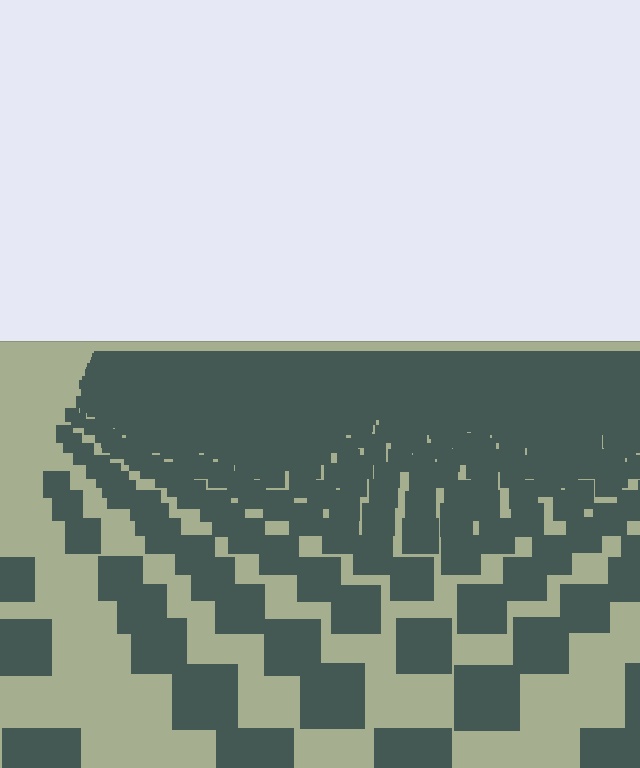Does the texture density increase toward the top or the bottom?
Density increases toward the top.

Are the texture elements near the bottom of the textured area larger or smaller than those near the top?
Larger. Near the bottom, elements are closer to the viewer and appear at a bigger on-screen size.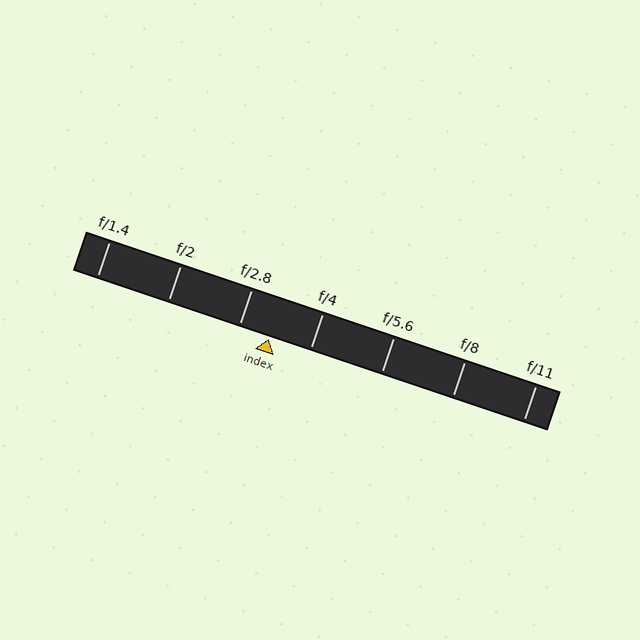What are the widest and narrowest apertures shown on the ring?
The widest aperture shown is f/1.4 and the narrowest is f/11.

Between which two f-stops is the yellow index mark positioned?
The index mark is between f/2.8 and f/4.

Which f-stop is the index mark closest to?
The index mark is closest to f/2.8.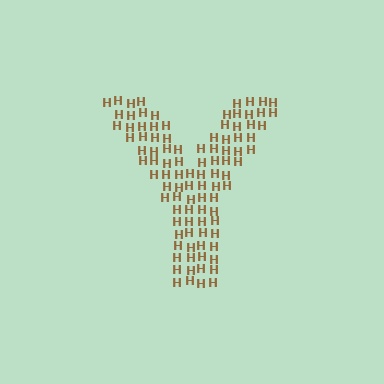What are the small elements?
The small elements are letter H's.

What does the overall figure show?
The overall figure shows the letter Y.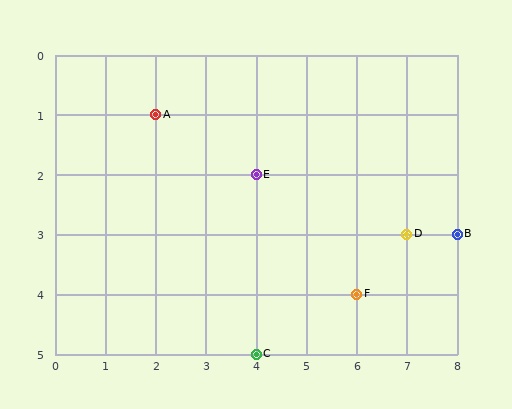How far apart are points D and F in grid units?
Points D and F are 1 column and 1 row apart (about 1.4 grid units diagonally).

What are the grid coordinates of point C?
Point C is at grid coordinates (4, 5).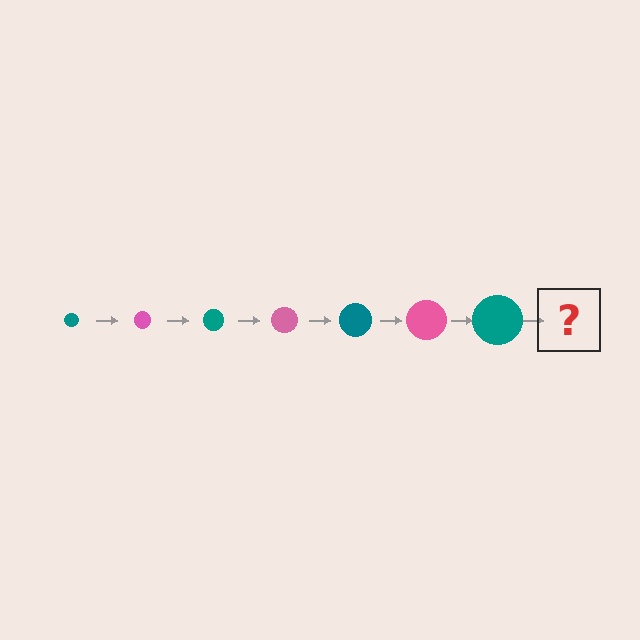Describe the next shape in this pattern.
It should be a pink circle, larger than the previous one.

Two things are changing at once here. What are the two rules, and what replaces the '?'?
The two rules are that the circle grows larger each step and the color cycles through teal and pink. The '?' should be a pink circle, larger than the previous one.